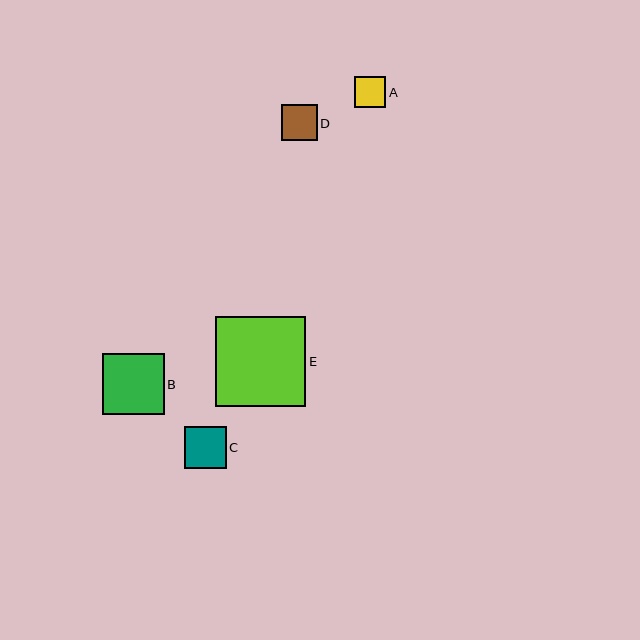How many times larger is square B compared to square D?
Square B is approximately 1.7 times the size of square D.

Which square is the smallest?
Square A is the smallest with a size of approximately 31 pixels.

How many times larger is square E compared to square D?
Square E is approximately 2.5 times the size of square D.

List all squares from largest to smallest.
From largest to smallest: E, B, C, D, A.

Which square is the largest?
Square E is the largest with a size of approximately 90 pixels.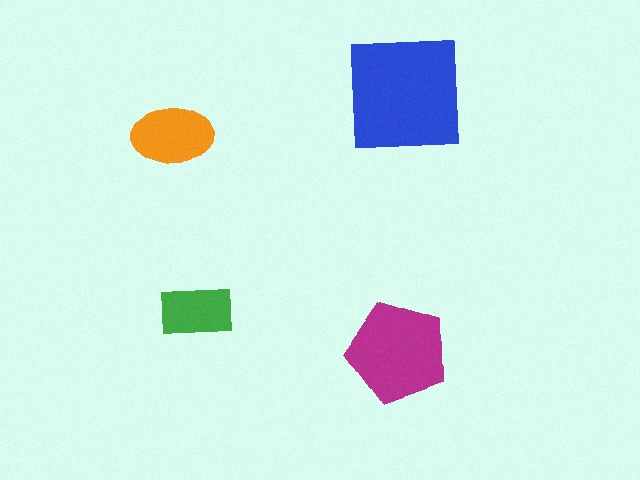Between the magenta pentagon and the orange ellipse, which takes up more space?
The magenta pentagon.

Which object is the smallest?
The green rectangle.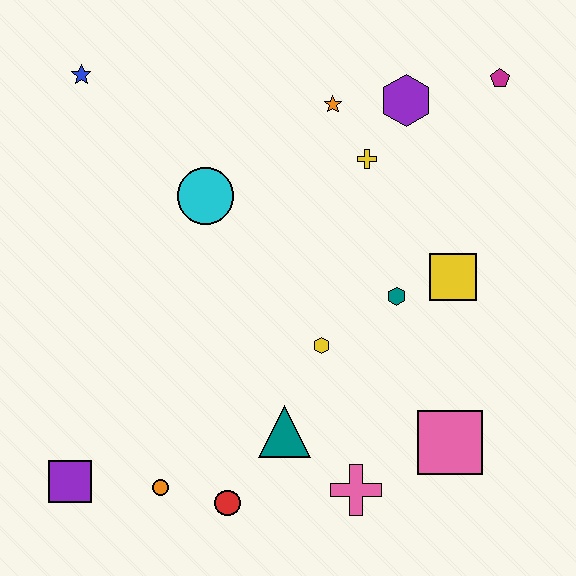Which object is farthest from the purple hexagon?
The purple square is farthest from the purple hexagon.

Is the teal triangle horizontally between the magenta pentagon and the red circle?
Yes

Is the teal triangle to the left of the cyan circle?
No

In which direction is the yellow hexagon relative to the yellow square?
The yellow hexagon is to the left of the yellow square.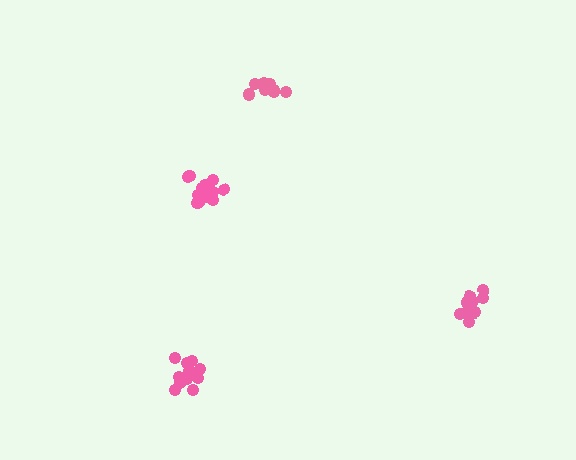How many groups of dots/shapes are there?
There are 4 groups.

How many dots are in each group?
Group 1: 14 dots, Group 2: 11 dots, Group 3: 10 dots, Group 4: 12 dots (47 total).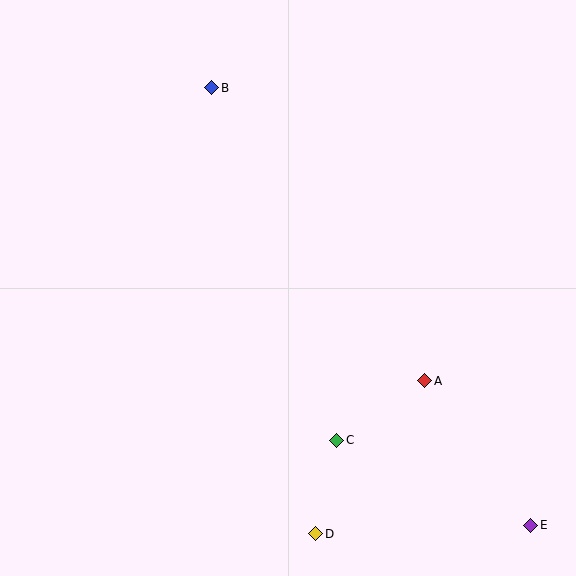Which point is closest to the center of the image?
Point C at (337, 440) is closest to the center.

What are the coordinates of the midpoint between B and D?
The midpoint between B and D is at (264, 311).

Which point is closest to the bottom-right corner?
Point E is closest to the bottom-right corner.